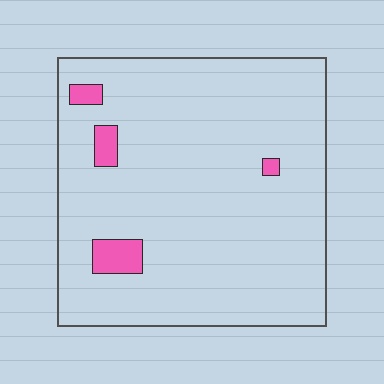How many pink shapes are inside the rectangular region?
4.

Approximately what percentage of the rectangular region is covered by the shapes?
Approximately 5%.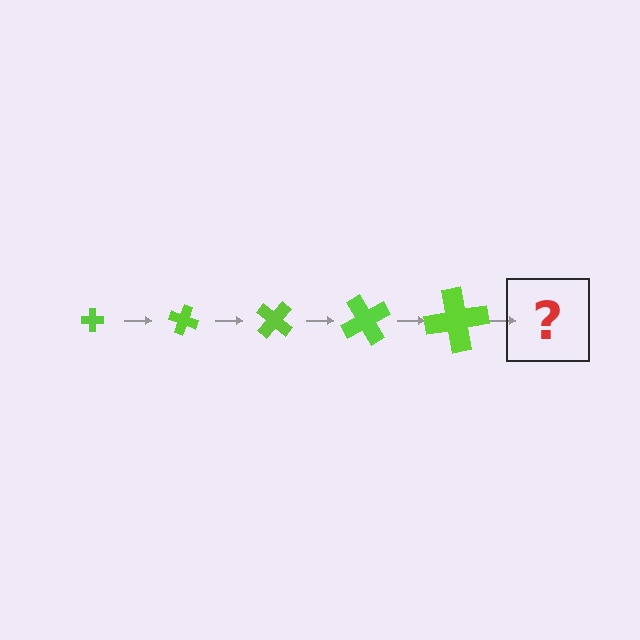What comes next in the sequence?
The next element should be a cross, larger than the previous one and rotated 100 degrees from the start.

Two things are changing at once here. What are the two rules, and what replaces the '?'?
The two rules are that the cross grows larger each step and it rotates 20 degrees each step. The '?' should be a cross, larger than the previous one and rotated 100 degrees from the start.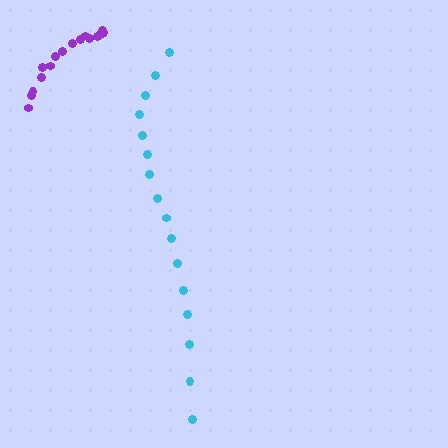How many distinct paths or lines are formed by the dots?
There are 2 distinct paths.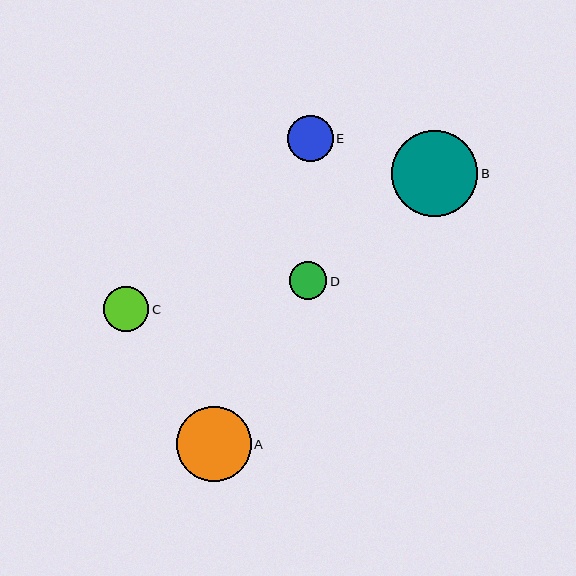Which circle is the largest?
Circle B is the largest with a size of approximately 86 pixels.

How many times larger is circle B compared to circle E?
Circle B is approximately 1.9 times the size of circle E.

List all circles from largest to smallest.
From largest to smallest: B, A, E, C, D.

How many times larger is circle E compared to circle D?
Circle E is approximately 1.2 times the size of circle D.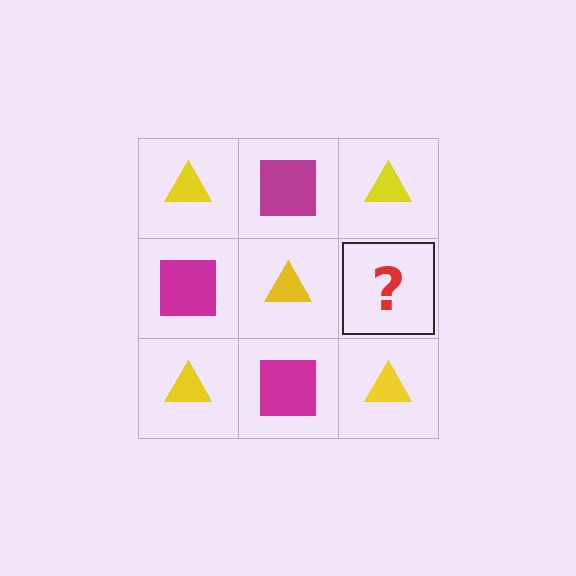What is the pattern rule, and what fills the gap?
The rule is that it alternates yellow triangle and magenta square in a checkerboard pattern. The gap should be filled with a magenta square.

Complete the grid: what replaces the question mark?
The question mark should be replaced with a magenta square.